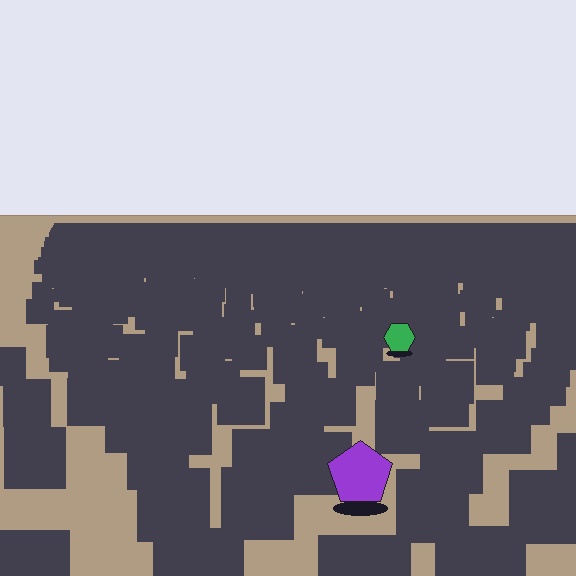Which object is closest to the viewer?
The purple pentagon is closest. The texture marks near it are larger and more spread out.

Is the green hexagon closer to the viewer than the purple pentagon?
No. The purple pentagon is closer — you can tell from the texture gradient: the ground texture is coarser near it.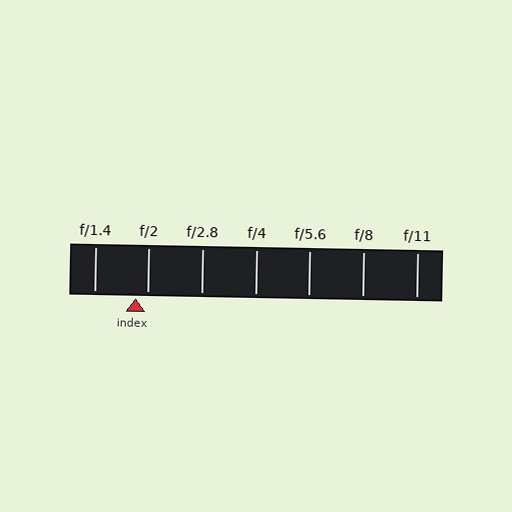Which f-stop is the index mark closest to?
The index mark is closest to f/2.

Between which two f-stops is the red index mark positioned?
The index mark is between f/1.4 and f/2.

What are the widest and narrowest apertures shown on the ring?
The widest aperture shown is f/1.4 and the narrowest is f/11.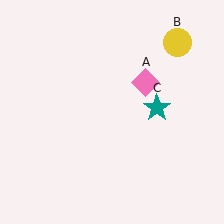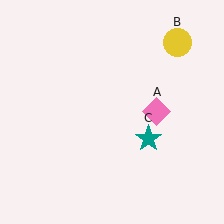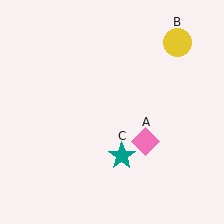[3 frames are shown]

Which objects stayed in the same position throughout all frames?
Yellow circle (object B) remained stationary.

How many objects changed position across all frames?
2 objects changed position: pink diamond (object A), teal star (object C).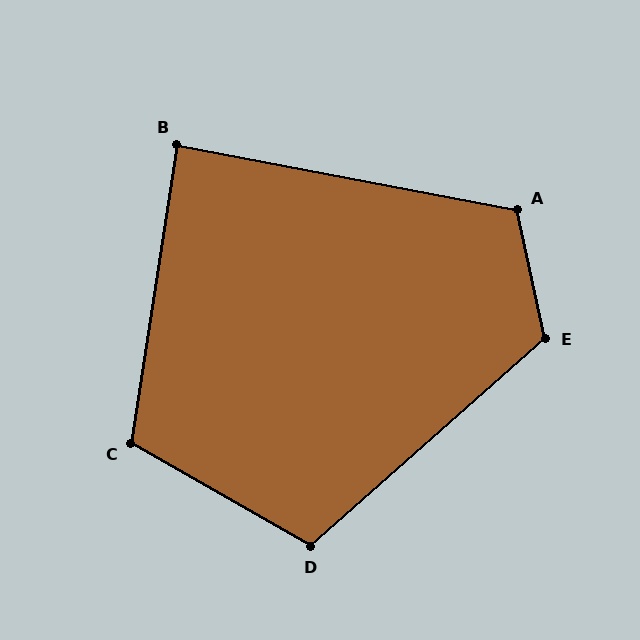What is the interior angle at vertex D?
Approximately 109 degrees (obtuse).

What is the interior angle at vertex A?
Approximately 113 degrees (obtuse).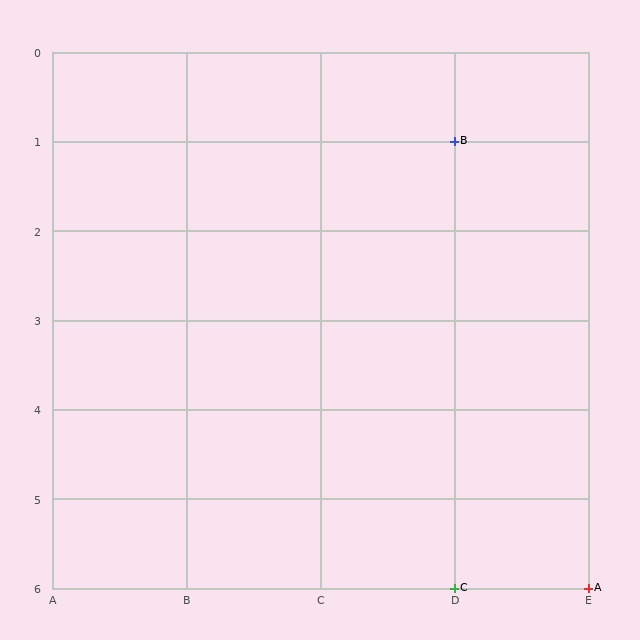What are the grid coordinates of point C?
Point C is at grid coordinates (D, 6).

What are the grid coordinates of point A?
Point A is at grid coordinates (E, 6).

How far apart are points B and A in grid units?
Points B and A are 1 column and 5 rows apart (about 5.1 grid units diagonally).